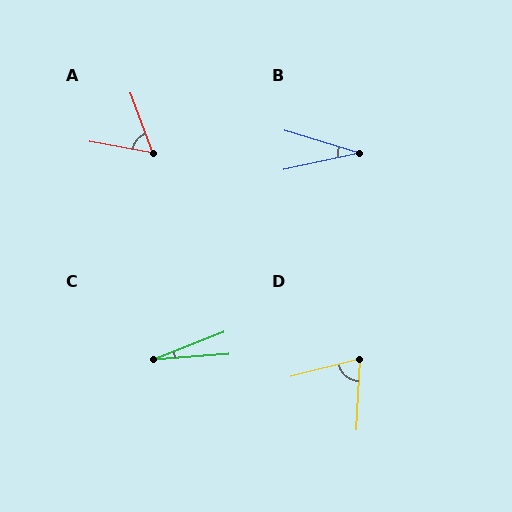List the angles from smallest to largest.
C (17°), B (29°), A (60°), D (73°).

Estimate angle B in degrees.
Approximately 29 degrees.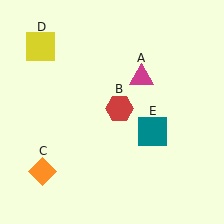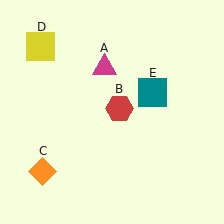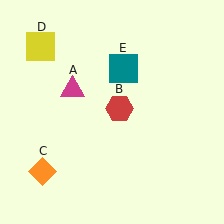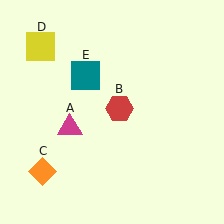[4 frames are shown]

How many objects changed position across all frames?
2 objects changed position: magenta triangle (object A), teal square (object E).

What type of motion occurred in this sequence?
The magenta triangle (object A), teal square (object E) rotated counterclockwise around the center of the scene.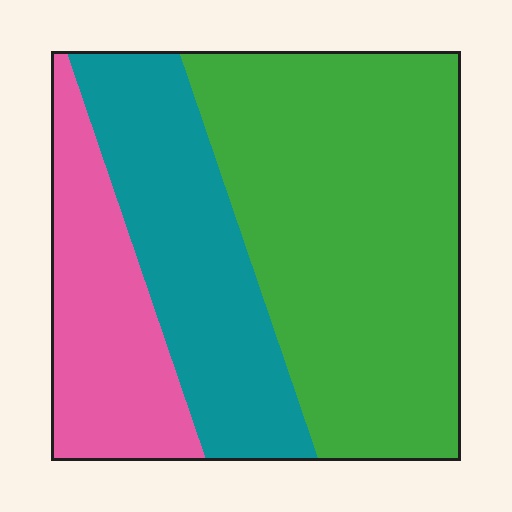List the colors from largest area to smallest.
From largest to smallest: green, teal, pink.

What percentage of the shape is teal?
Teal takes up about one quarter (1/4) of the shape.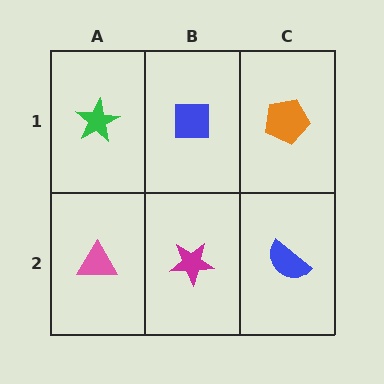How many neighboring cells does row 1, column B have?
3.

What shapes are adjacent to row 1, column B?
A magenta star (row 2, column B), a green star (row 1, column A), an orange pentagon (row 1, column C).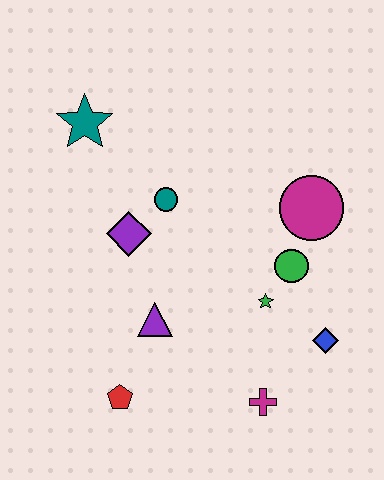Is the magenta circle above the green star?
Yes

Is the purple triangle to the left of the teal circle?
Yes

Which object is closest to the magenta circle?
The green circle is closest to the magenta circle.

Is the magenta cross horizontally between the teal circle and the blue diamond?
Yes